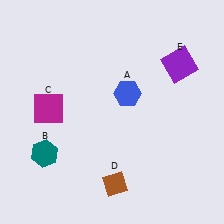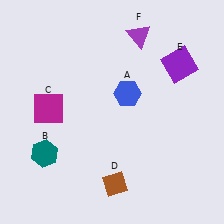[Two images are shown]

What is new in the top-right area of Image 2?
A purple triangle (F) was added in the top-right area of Image 2.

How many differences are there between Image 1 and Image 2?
There is 1 difference between the two images.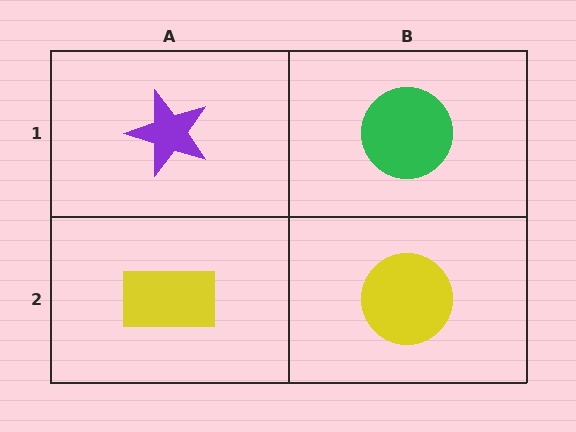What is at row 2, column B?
A yellow circle.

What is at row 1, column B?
A green circle.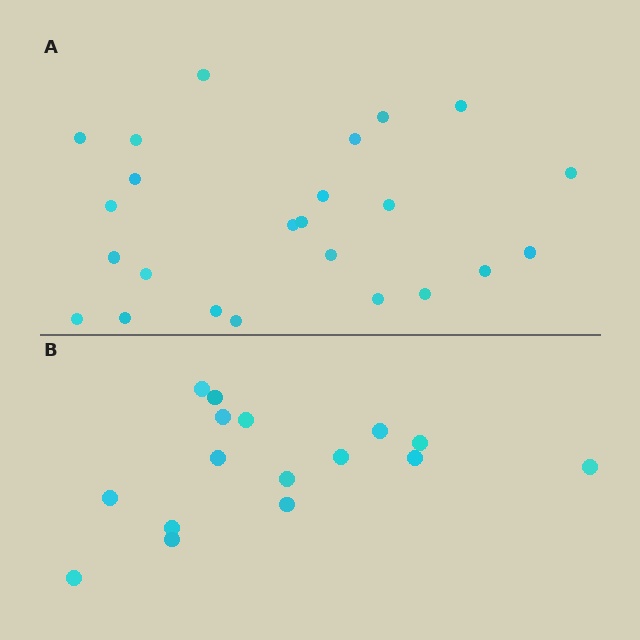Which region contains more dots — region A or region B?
Region A (the top region) has more dots.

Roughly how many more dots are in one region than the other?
Region A has roughly 8 or so more dots than region B.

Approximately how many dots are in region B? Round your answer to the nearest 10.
About 20 dots. (The exact count is 16, which rounds to 20.)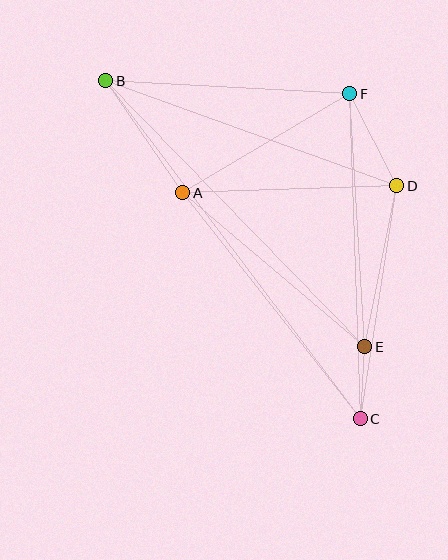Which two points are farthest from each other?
Points B and C are farthest from each other.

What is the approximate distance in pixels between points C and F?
The distance between C and F is approximately 325 pixels.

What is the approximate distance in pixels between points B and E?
The distance between B and E is approximately 371 pixels.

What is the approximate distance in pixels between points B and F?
The distance between B and F is approximately 244 pixels.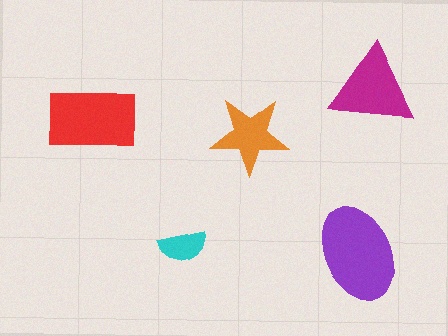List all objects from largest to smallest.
The purple ellipse, the red rectangle, the magenta triangle, the orange star, the cyan semicircle.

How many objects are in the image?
There are 5 objects in the image.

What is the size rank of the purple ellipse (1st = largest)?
1st.